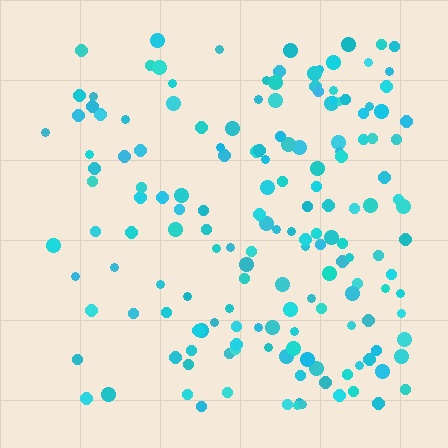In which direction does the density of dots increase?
From left to right, with the right side densest.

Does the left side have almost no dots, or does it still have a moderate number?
Still a moderate number, just noticeably fewer than the right.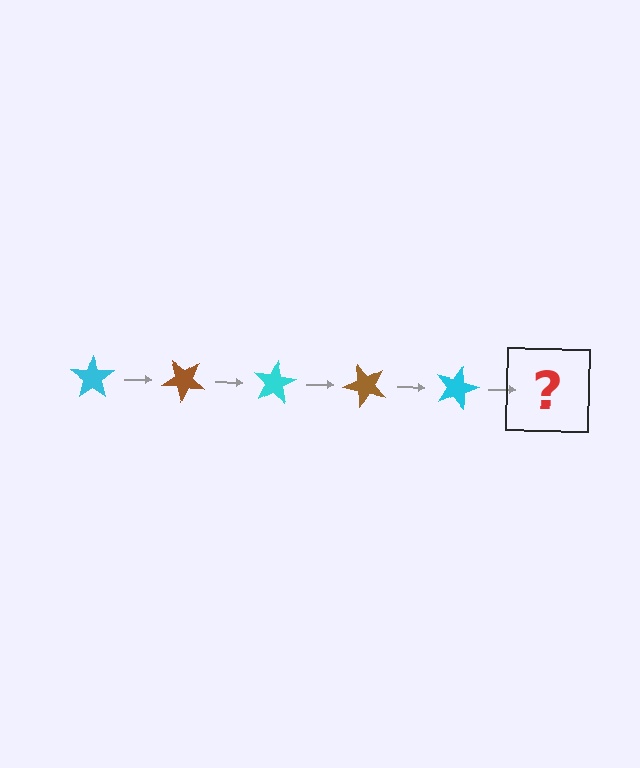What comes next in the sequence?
The next element should be a brown star, rotated 200 degrees from the start.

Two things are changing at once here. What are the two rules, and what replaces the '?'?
The two rules are that it rotates 40 degrees each step and the color cycles through cyan and brown. The '?' should be a brown star, rotated 200 degrees from the start.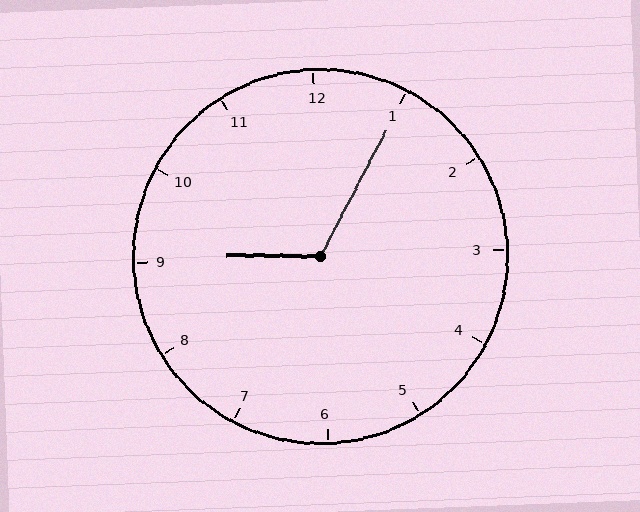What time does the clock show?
9:05.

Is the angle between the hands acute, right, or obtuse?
It is obtuse.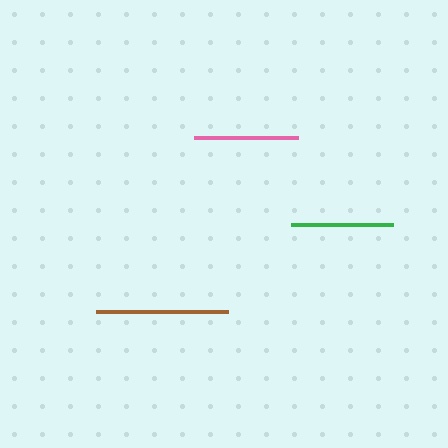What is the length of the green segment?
The green segment is approximately 102 pixels long.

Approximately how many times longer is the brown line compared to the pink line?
The brown line is approximately 1.3 times the length of the pink line.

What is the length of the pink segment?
The pink segment is approximately 104 pixels long.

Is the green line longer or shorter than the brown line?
The brown line is longer than the green line.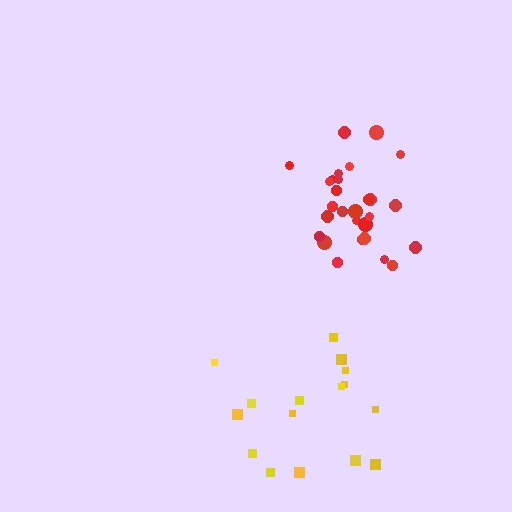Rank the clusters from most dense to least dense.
red, yellow.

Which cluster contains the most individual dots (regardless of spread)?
Red (28).